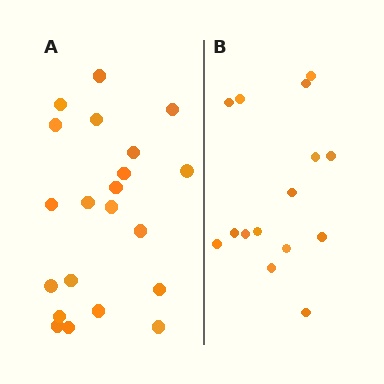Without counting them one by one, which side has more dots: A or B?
Region A (the left region) has more dots.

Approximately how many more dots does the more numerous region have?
Region A has about 6 more dots than region B.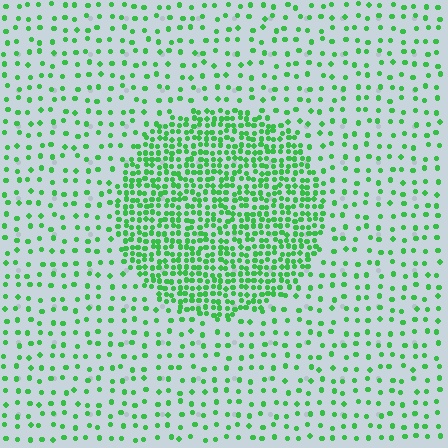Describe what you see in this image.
The image contains small green elements arranged at two different densities. A circle-shaped region is visible where the elements are more densely packed than the surrounding area.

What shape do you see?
I see a circle.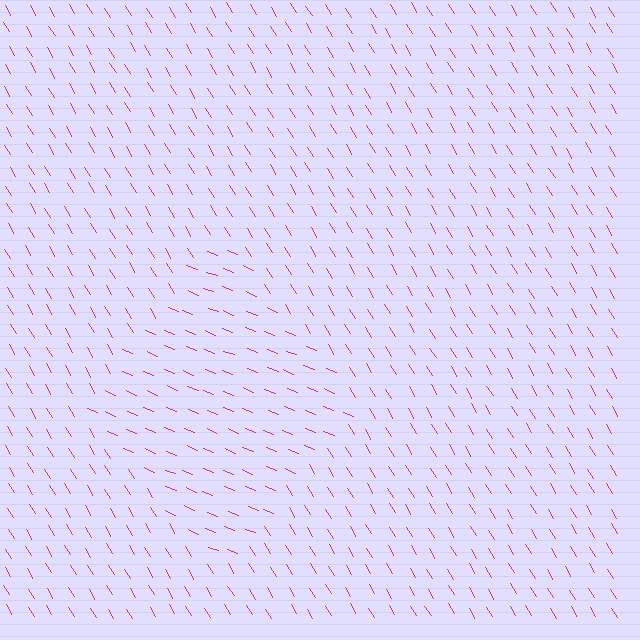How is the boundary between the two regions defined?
The boundary is defined purely by a change in line orientation (approximately 36 degrees difference). All lines are the same color and thickness.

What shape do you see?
I see a diamond.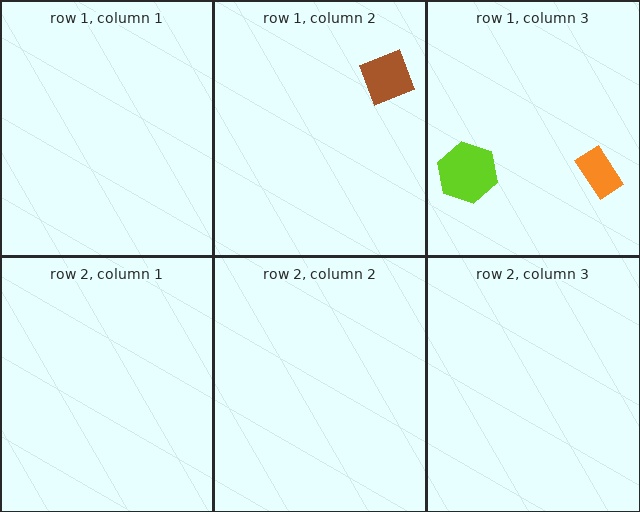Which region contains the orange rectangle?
The row 1, column 3 region.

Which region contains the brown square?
The row 1, column 2 region.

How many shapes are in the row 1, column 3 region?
2.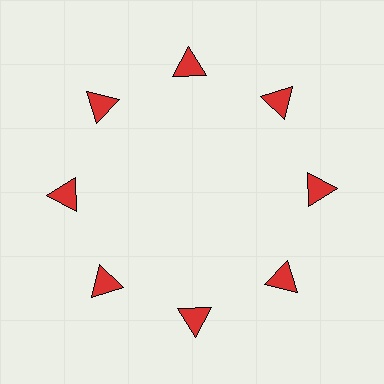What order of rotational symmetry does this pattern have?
This pattern has 8-fold rotational symmetry.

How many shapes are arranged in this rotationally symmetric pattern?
There are 8 shapes, arranged in 8 groups of 1.